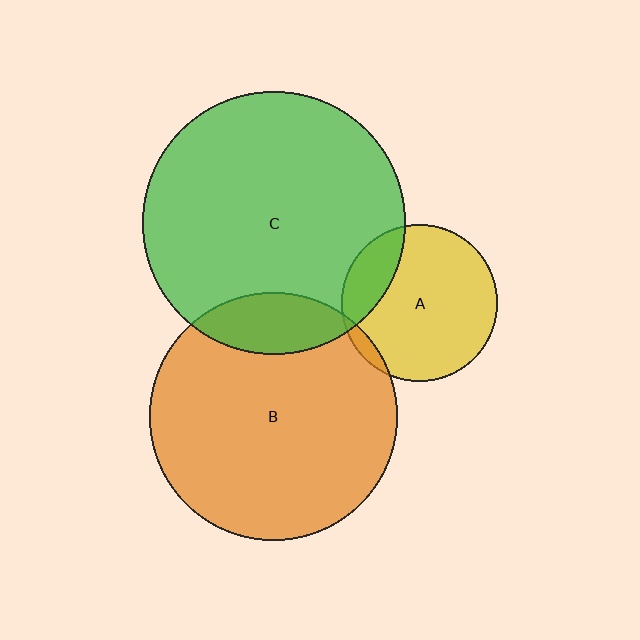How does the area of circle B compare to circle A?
Approximately 2.5 times.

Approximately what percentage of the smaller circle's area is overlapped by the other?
Approximately 15%.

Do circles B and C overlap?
Yes.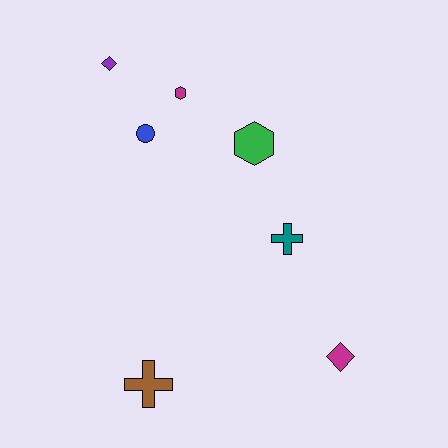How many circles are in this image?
There is 1 circle.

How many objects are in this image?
There are 7 objects.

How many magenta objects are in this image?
There are 2 magenta objects.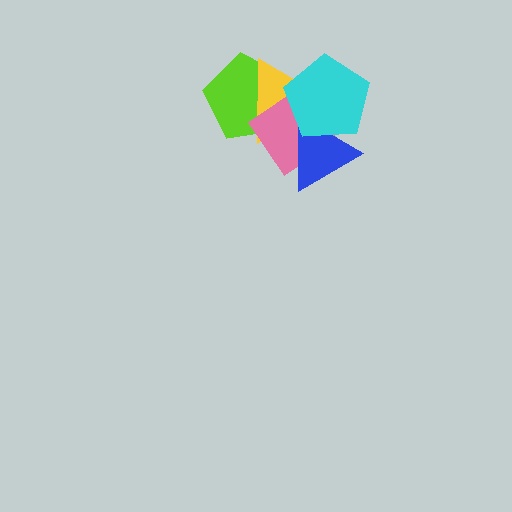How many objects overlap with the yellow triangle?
4 objects overlap with the yellow triangle.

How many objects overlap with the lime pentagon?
3 objects overlap with the lime pentagon.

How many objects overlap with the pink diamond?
4 objects overlap with the pink diamond.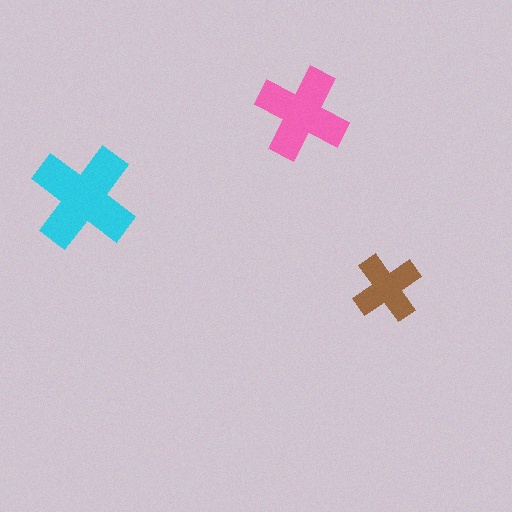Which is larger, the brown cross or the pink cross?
The pink one.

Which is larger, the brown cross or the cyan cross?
The cyan one.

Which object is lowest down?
The brown cross is bottommost.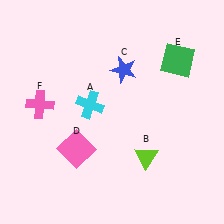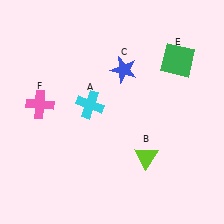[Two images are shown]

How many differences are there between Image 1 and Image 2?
There is 1 difference between the two images.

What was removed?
The pink square (D) was removed in Image 2.